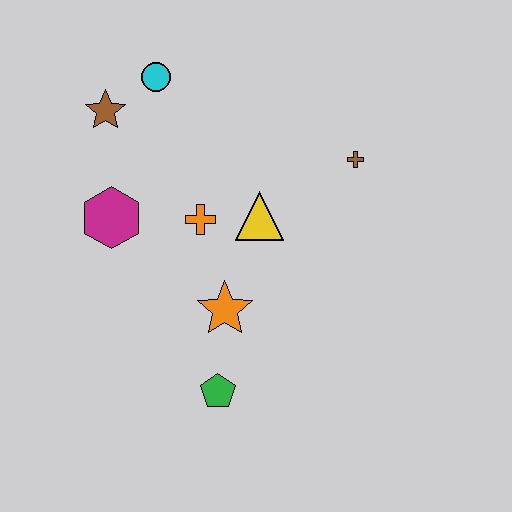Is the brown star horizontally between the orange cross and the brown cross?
No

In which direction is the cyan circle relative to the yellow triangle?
The cyan circle is above the yellow triangle.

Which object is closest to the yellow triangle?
The orange cross is closest to the yellow triangle.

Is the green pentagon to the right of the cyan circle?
Yes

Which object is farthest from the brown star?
The green pentagon is farthest from the brown star.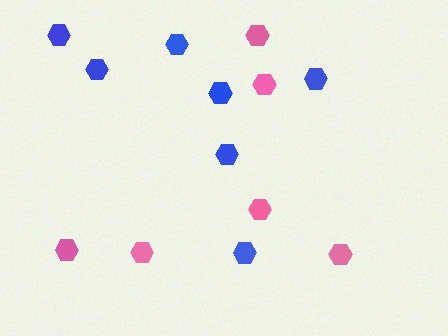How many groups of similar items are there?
There are 2 groups: one group of pink hexagons (6) and one group of blue hexagons (7).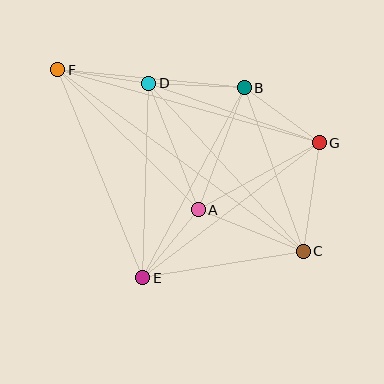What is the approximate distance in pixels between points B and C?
The distance between B and C is approximately 174 pixels.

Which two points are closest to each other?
Points A and E are closest to each other.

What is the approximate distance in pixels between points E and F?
The distance between E and F is approximately 225 pixels.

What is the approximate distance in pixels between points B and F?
The distance between B and F is approximately 187 pixels.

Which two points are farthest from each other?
Points C and F are farthest from each other.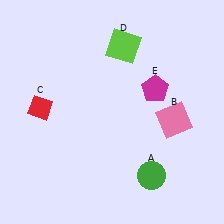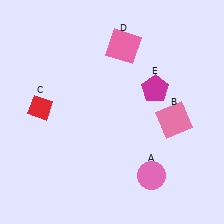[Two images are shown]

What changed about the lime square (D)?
In Image 1, D is lime. In Image 2, it changed to pink.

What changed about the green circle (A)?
In Image 1, A is green. In Image 2, it changed to pink.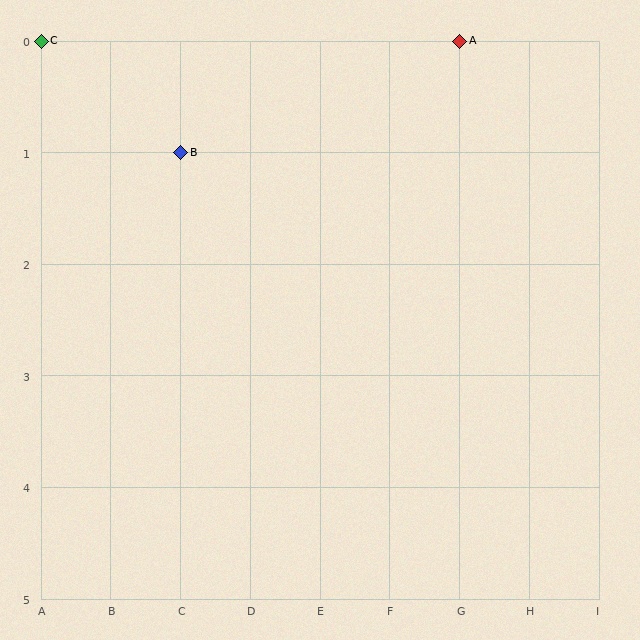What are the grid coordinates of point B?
Point B is at grid coordinates (C, 1).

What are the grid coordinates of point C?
Point C is at grid coordinates (A, 0).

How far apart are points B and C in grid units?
Points B and C are 2 columns and 1 row apart (about 2.2 grid units diagonally).